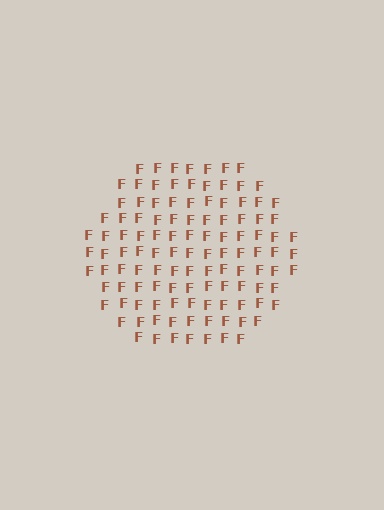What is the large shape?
The large shape is a hexagon.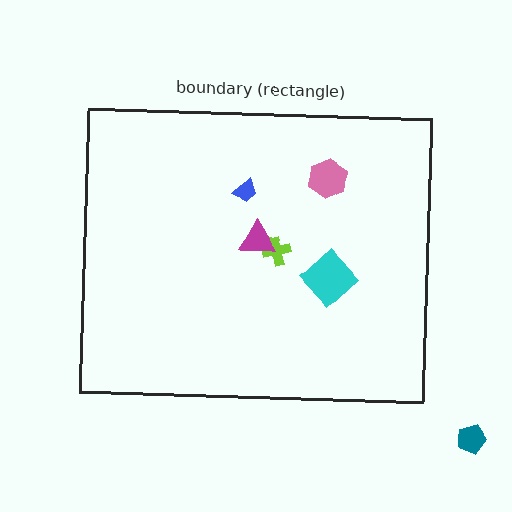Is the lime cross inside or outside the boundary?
Inside.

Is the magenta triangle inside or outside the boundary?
Inside.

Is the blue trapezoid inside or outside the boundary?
Inside.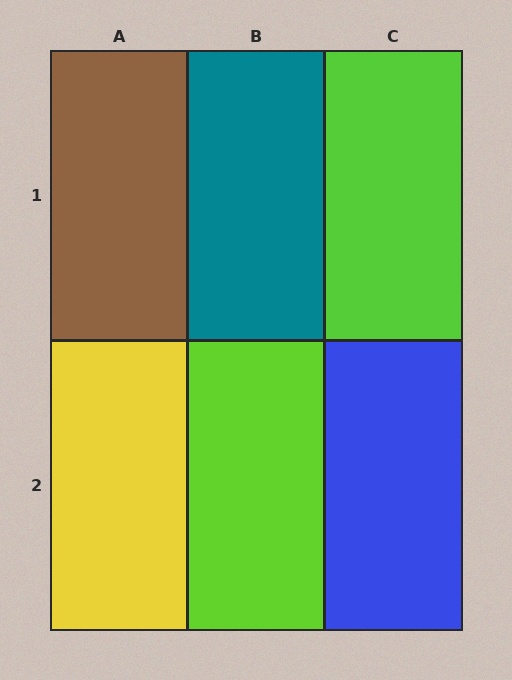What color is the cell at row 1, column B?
Teal.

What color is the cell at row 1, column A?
Brown.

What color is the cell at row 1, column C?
Lime.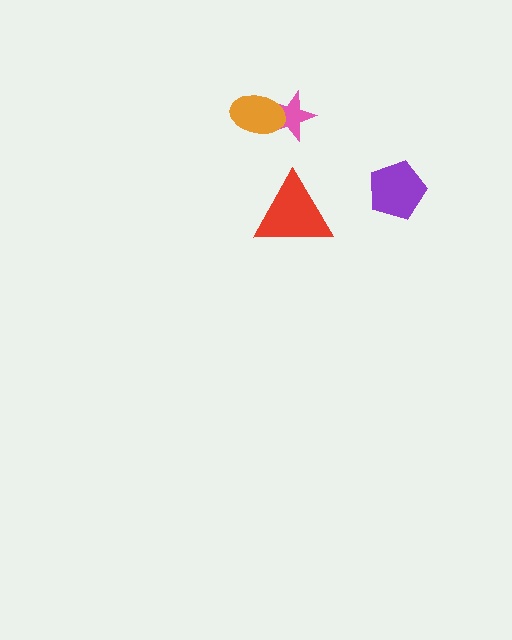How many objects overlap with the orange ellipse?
1 object overlaps with the orange ellipse.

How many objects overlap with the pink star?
1 object overlaps with the pink star.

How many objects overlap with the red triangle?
0 objects overlap with the red triangle.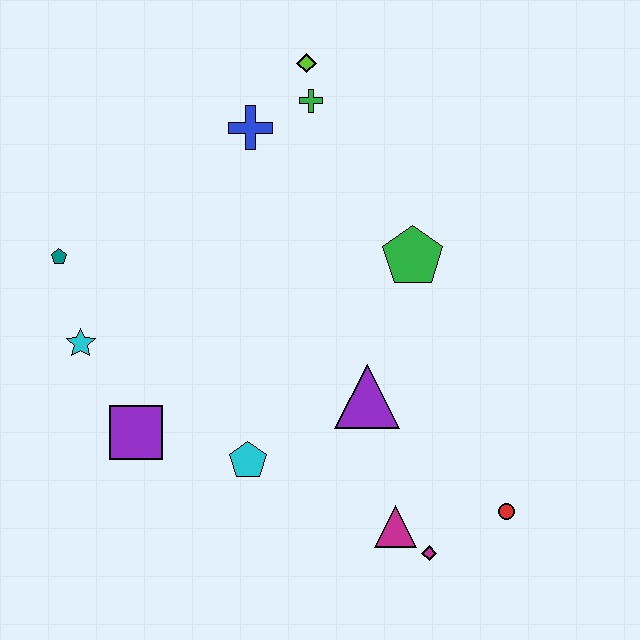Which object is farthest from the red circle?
The teal pentagon is farthest from the red circle.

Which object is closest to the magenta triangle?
The magenta diamond is closest to the magenta triangle.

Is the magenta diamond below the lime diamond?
Yes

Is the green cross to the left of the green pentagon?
Yes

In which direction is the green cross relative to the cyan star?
The green cross is above the cyan star.